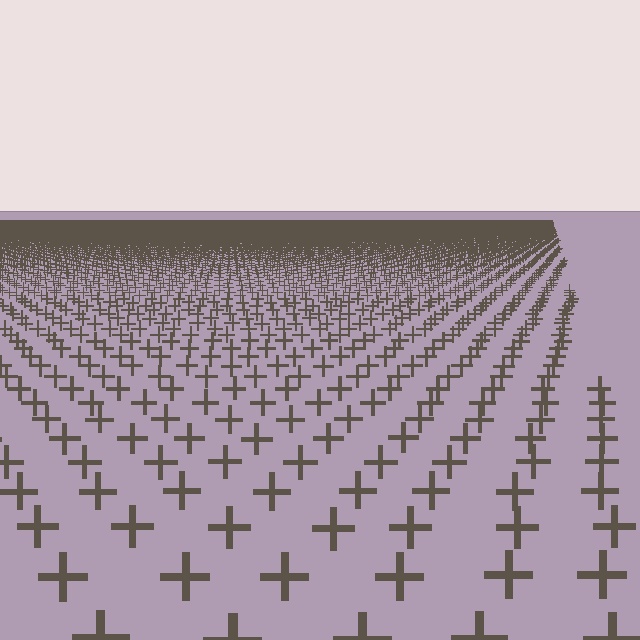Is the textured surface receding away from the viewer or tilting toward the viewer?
The surface is receding away from the viewer. Texture elements get smaller and denser toward the top.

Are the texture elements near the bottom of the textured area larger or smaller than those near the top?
Larger. Near the bottom, elements are closer to the viewer and appear at a bigger on-screen size.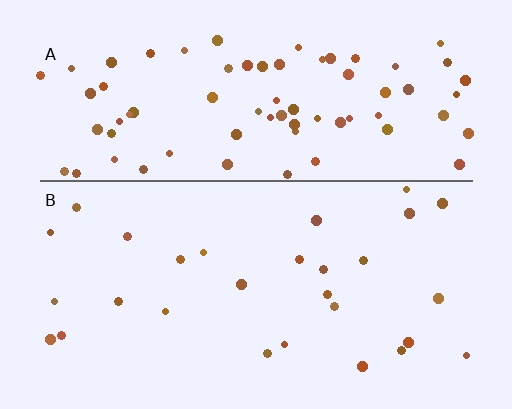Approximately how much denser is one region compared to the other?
Approximately 2.7× — region A over region B.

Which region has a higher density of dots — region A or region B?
A (the top).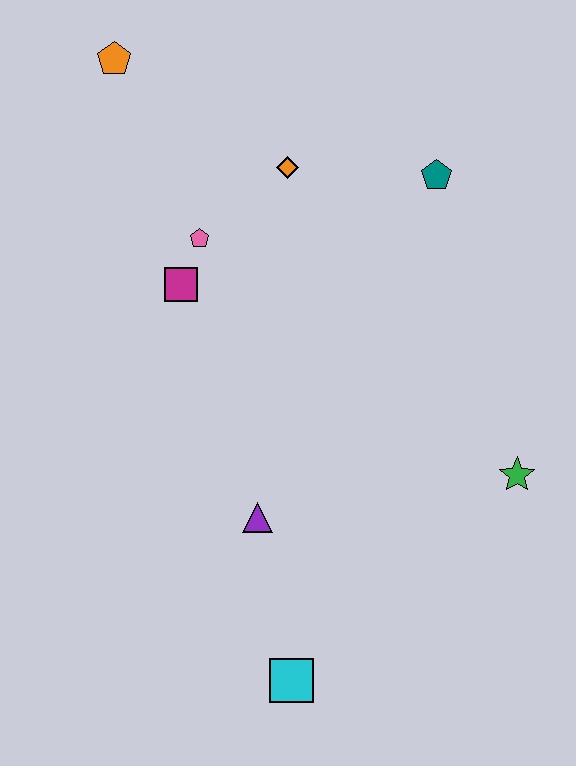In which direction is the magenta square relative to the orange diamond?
The magenta square is below the orange diamond.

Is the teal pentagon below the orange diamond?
Yes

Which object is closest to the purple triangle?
The cyan square is closest to the purple triangle.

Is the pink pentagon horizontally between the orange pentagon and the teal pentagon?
Yes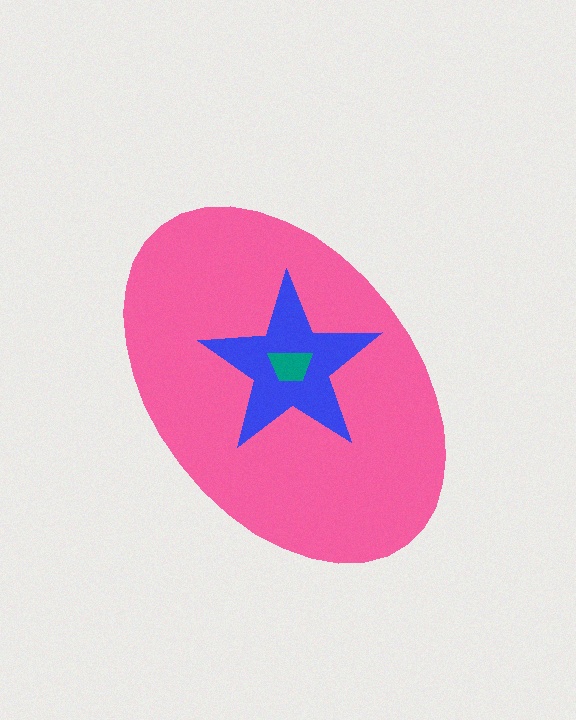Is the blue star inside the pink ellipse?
Yes.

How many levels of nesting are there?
3.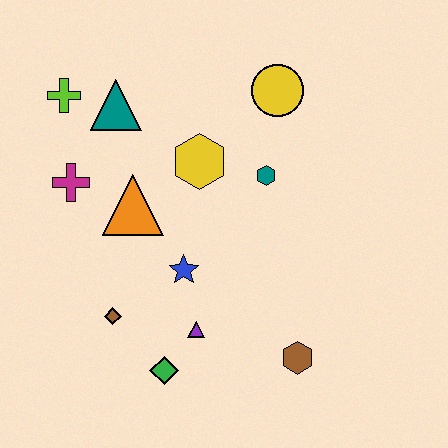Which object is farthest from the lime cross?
The brown hexagon is farthest from the lime cross.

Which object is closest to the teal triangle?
The lime cross is closest to the teal triangle.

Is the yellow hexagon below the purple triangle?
No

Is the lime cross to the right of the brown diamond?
No